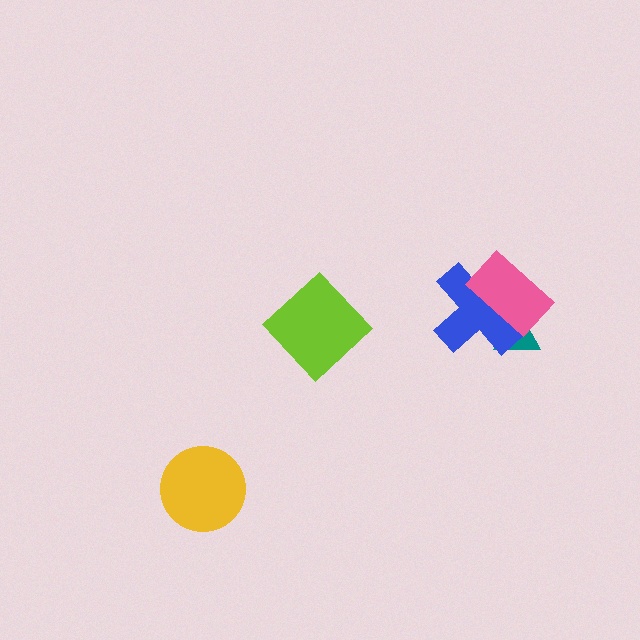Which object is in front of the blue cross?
The pink rectangle is in front of the blue cross.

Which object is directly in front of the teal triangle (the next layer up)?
The blue cross is directly in front of the teal triangle.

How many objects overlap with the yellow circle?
0 objects overlap with the yellow circle.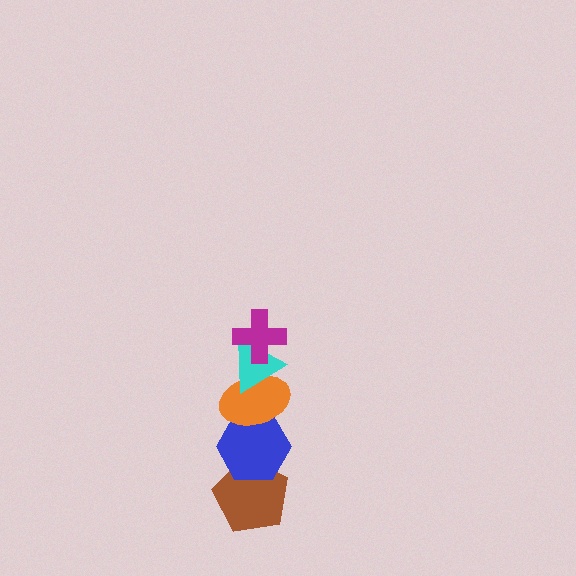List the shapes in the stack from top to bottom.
From top to bottom: the magenta cross, the cyan triangle, the orange ellipse, the blue hexagon, the brown pentagon.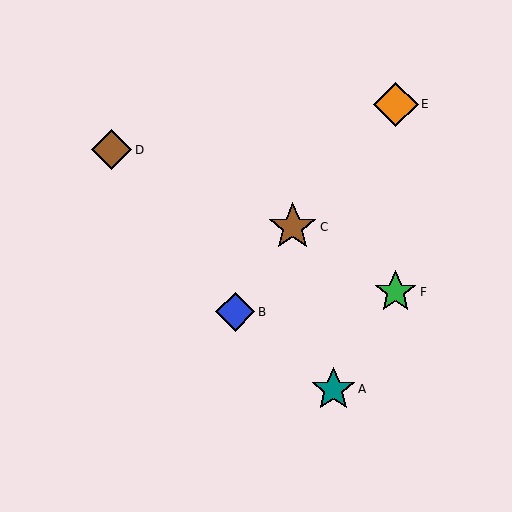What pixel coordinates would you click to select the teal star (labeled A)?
Click at (333, 389) to select the teal star A.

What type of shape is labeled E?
Shape E is an orange diamond.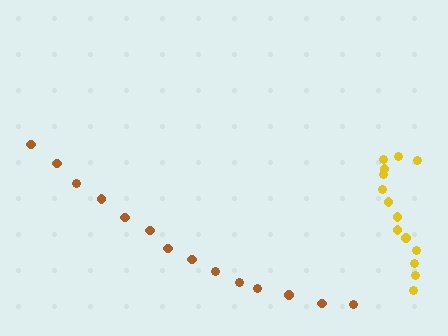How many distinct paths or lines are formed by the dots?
There are 2 distinct paths.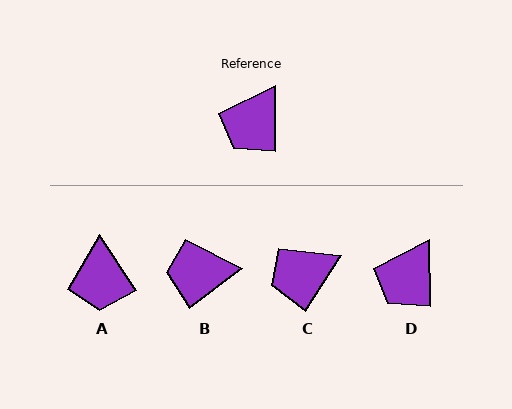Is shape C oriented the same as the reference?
No, it is off by about 33 degrees.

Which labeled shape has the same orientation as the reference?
D.